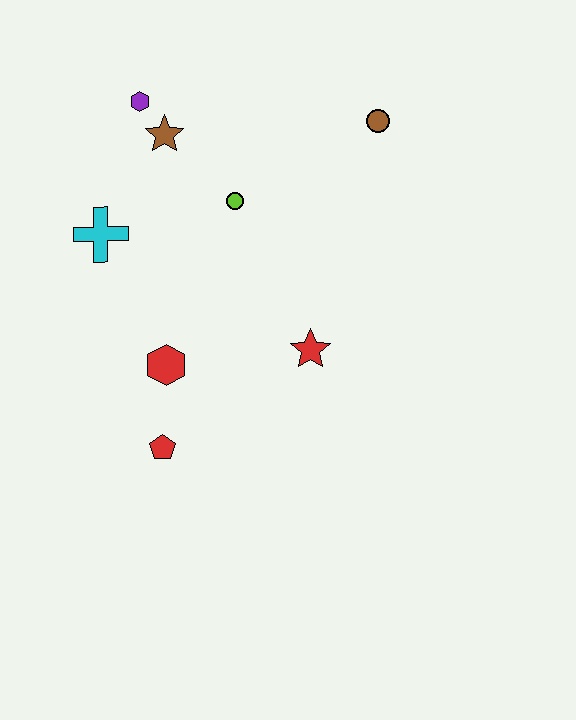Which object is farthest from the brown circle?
The red pentagon is farthest from the brown circle.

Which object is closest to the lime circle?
The brown star is closest to the lime circle.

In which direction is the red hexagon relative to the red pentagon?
The red hexagon is above the red pentagon.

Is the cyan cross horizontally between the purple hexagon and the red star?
No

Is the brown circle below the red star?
No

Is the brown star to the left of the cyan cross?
No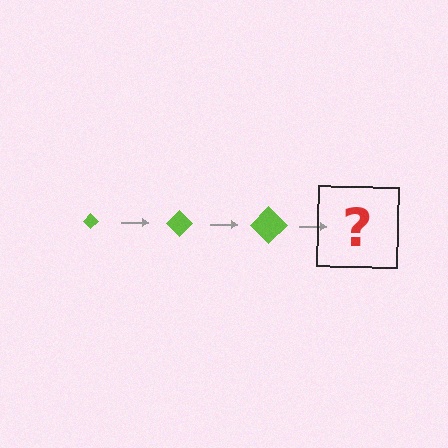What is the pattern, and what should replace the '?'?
The pattern is that the diamond gets progressively larger each step. The '?' should be a lime diamond, larger than the previous one.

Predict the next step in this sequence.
The next step is a lime diamond, larger than the previous one.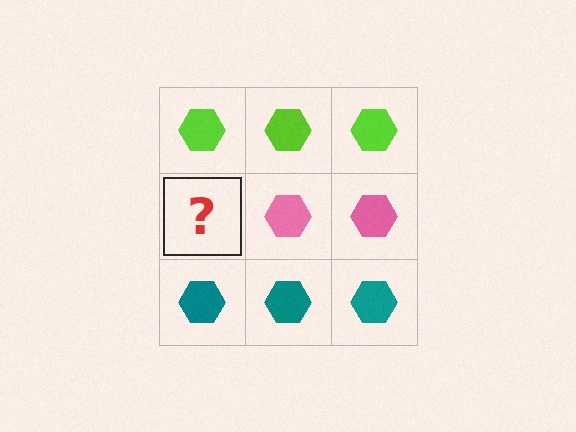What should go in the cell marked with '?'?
The missing cell should contain a pink hexagon.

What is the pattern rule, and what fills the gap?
The rule is that each row has a consistent color. The gap should be filled with a pink hexagon.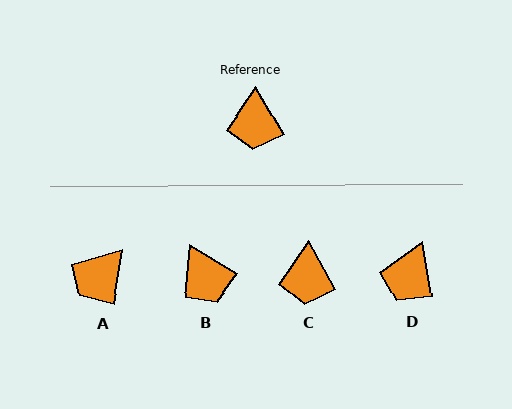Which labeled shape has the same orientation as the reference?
C.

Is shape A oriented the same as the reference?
No, it is off by about 39 degrees.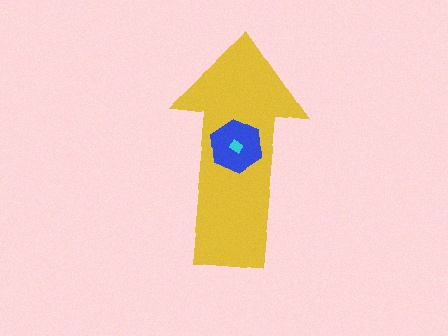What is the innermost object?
The cyan diamond.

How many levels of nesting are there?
3.